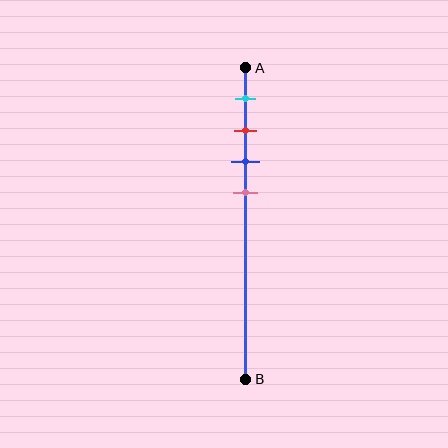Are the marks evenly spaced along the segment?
Yes, the marks are approximately evenly spaced.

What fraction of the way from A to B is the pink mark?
The pink mark is approximately 40% (0.4) of the way from A to B.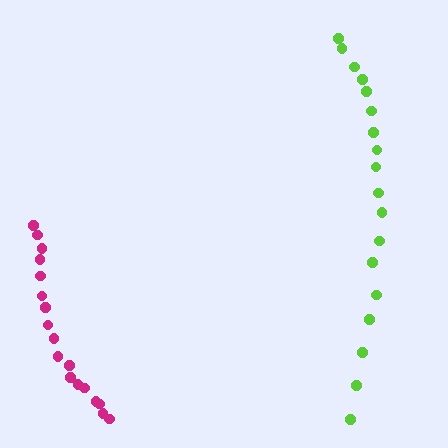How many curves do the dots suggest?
There are 2 distinct paths.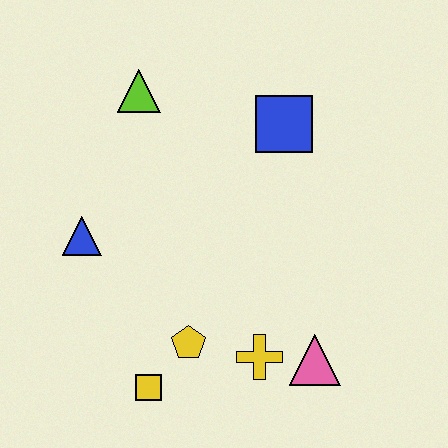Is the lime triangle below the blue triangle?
No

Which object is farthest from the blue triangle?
The pink triangle is farthest from the blue triangle.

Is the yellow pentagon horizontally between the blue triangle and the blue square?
Yes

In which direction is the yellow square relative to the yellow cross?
The yellow square is to the left of the yellow cross.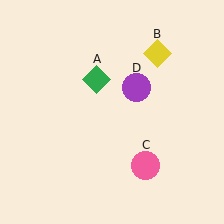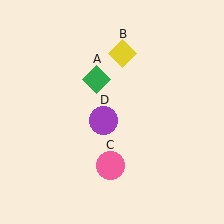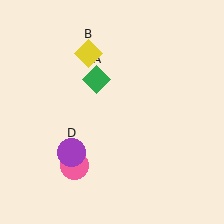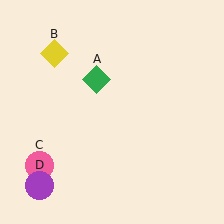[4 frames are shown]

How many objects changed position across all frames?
3 objects changed position: yellow diamond (object B), pink circle (object C), purple circle (object D).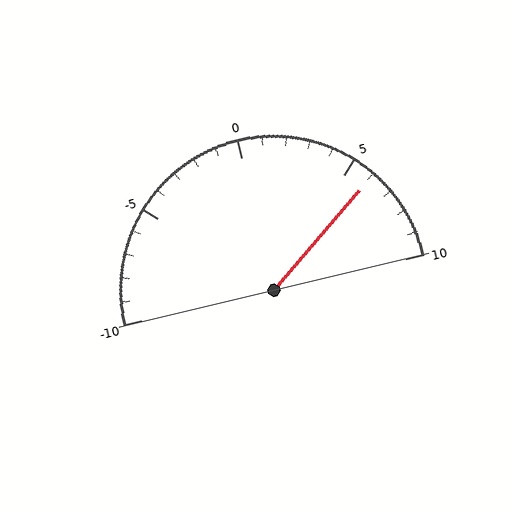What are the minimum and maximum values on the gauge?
The gauge ranges from -10 to 10.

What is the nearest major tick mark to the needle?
The nearest major tick mark is 5.